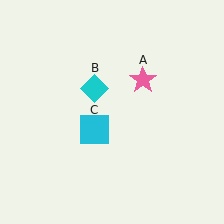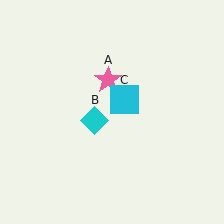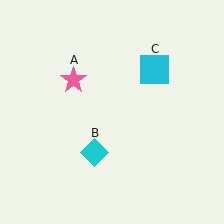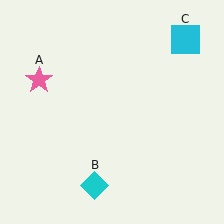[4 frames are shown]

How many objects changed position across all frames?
3 objects changed position: pink star (object A), cyan diamond (object B), cyan square (object C).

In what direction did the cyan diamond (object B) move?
The cyan diamond (object B) moved down.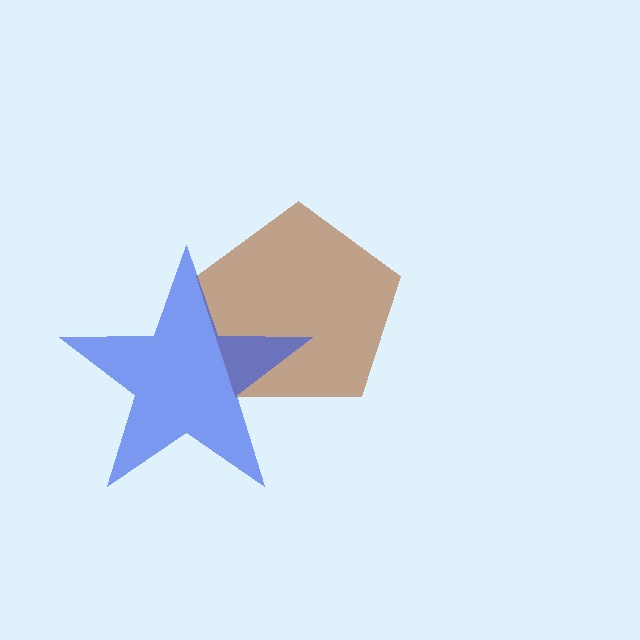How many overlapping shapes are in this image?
There are 2 overlapping shapes in the image.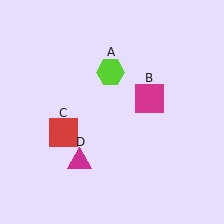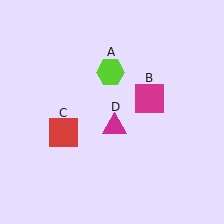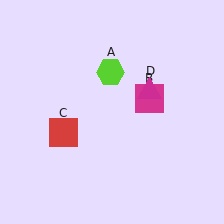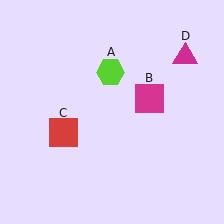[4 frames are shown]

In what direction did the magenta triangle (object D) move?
The magenta triangle (object D) moved up and to the right.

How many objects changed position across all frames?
1 object changed position: magenta triangle (object D).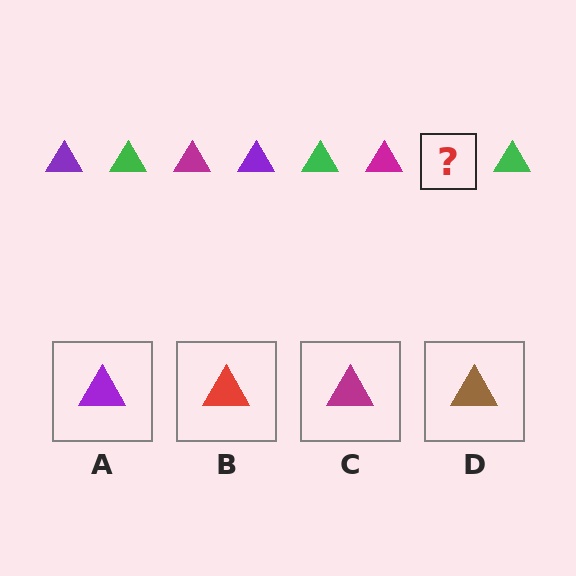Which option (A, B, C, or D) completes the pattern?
A.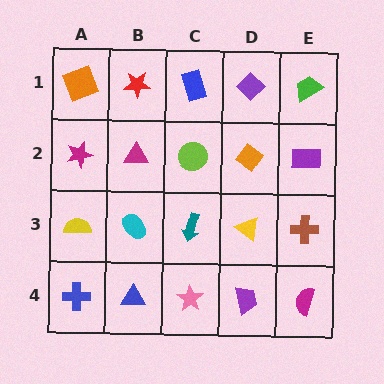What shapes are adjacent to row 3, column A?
A magenta star (row 2, column A), a blue cross (row 4, column A), a cyan ellipse (row 3, column B).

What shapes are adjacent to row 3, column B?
A magenta triangle (row 2, column B), a blue triangle (row 4, column B), a yellow semicircle (row 3, column A), a teal arrow (row 3, column C).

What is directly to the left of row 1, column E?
A purple diamond.